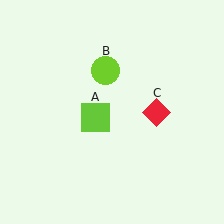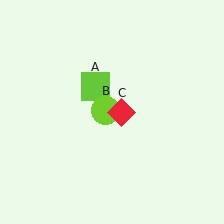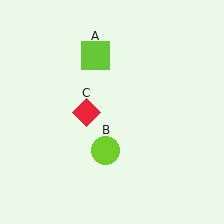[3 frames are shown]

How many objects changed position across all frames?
3 objects changed position: lime square (object A), lime circle (object B), red diamond (object C).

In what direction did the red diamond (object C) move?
The red diamond (object C) moved left.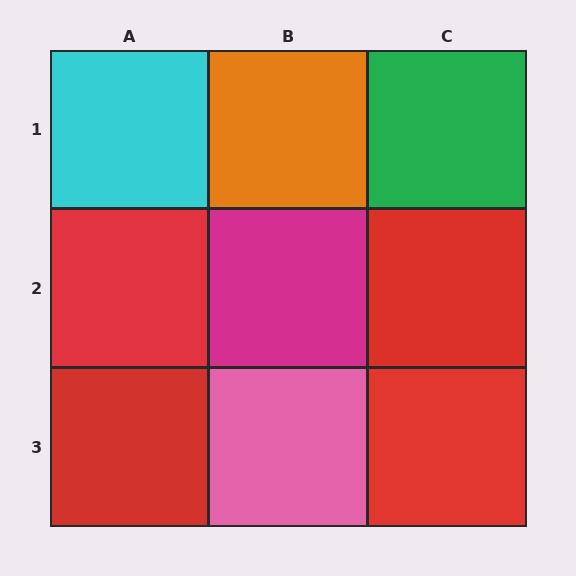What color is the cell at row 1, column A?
Cyan.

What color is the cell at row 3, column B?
Pink.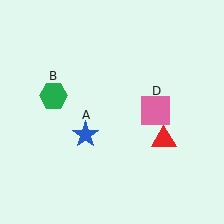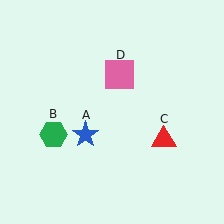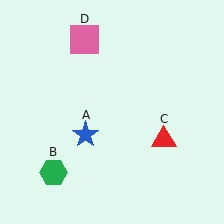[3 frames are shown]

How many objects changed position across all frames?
2 objects changed position: green hexagon (object B), pink square (object D).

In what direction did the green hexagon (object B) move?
The green hexagon (object B) moved down.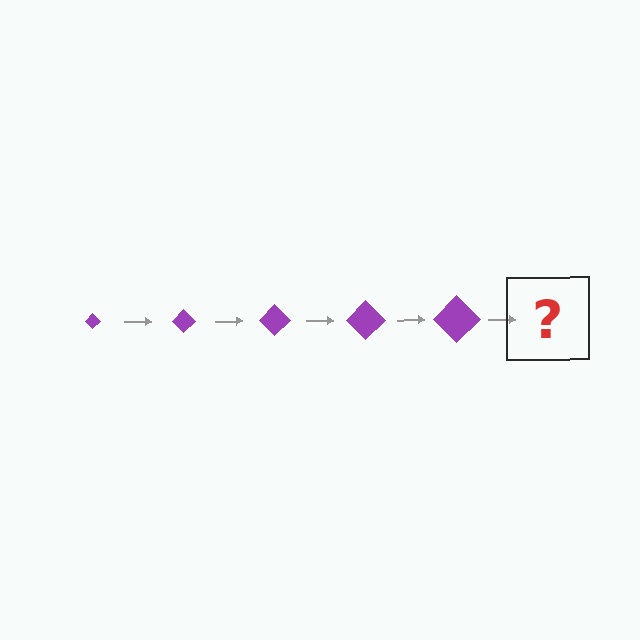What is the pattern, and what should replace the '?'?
The pattern is that the diamond gets progressively larger each step. The '?' should be a purple diamond, larger than the previous one.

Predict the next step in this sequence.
The next step is a purple diamond, larger than the previous one.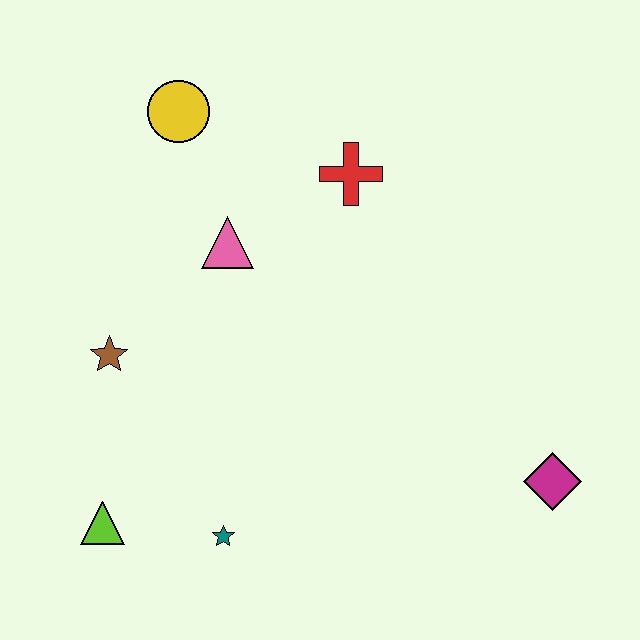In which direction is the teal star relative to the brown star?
The teal star is below the brown star.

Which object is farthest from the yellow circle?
The magenta diamond is farthest from the yellow circle.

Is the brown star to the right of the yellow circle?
No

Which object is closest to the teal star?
The lime triangle is closest to the teal star.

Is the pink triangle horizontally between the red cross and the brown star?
Yes